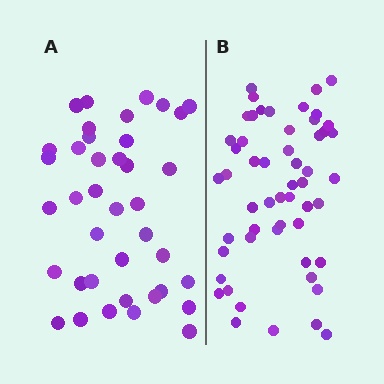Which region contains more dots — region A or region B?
Region B (the right region) has more dots.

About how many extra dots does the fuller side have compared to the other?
Region B has approximately 15 more dots than region A.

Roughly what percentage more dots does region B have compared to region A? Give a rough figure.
About 40% more.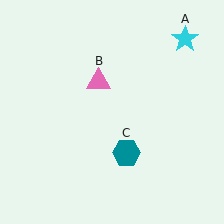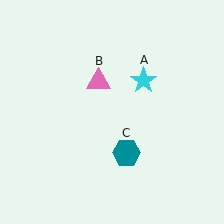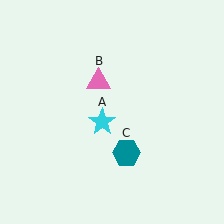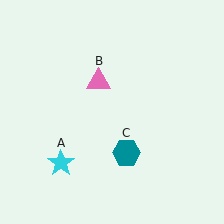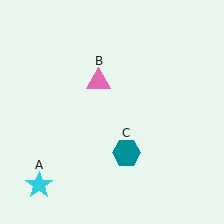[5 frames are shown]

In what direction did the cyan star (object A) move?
The cyan star (object A) moved down and to the left.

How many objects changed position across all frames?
1 object changed position: cyan star (object A).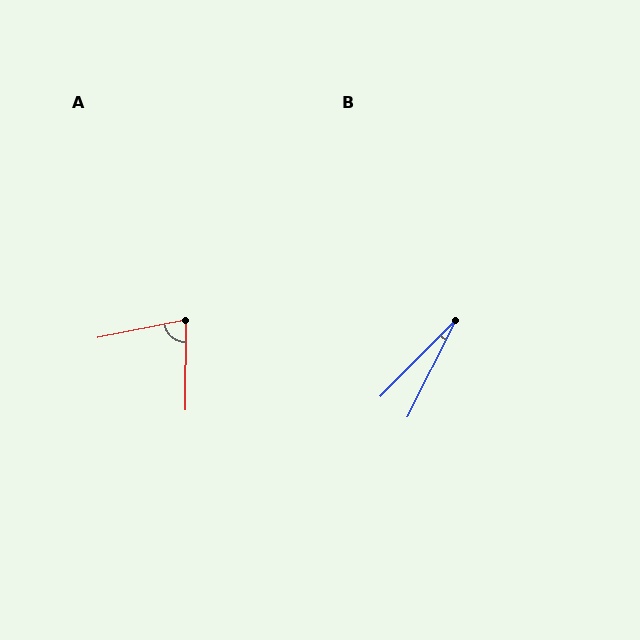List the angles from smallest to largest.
B (18°), A (78°).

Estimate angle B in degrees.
Approximately 18 degrees.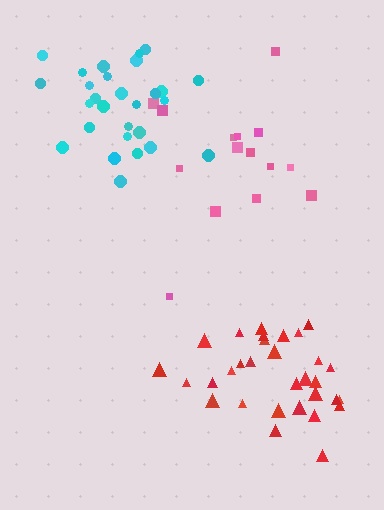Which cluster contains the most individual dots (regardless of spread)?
Red (31).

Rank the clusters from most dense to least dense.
red, cyan, pink.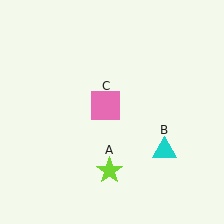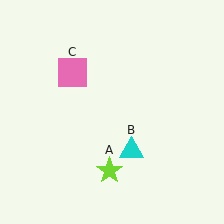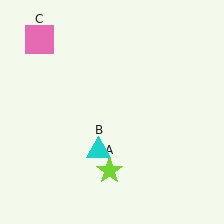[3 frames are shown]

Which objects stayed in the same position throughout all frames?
Lime star (object A) remained stationary.